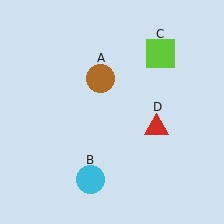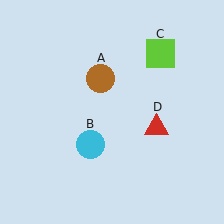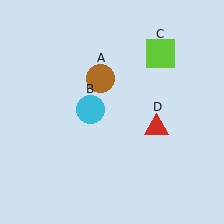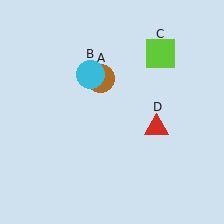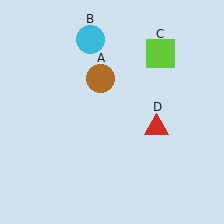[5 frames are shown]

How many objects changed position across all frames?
1 object changed position: cyan circle (object B).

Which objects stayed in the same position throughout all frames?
Brown circle (object A) and lime square (object C) and red triangle (object D) remained stationary.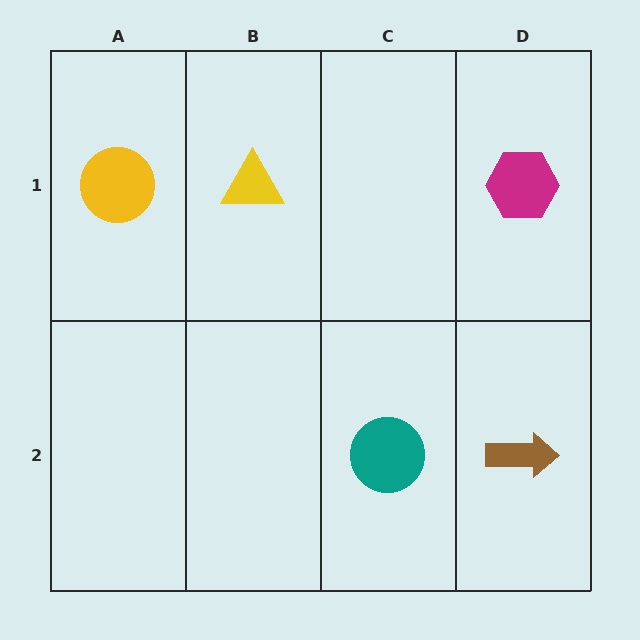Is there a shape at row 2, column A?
No, that cell is empty.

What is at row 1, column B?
A yellow triangle.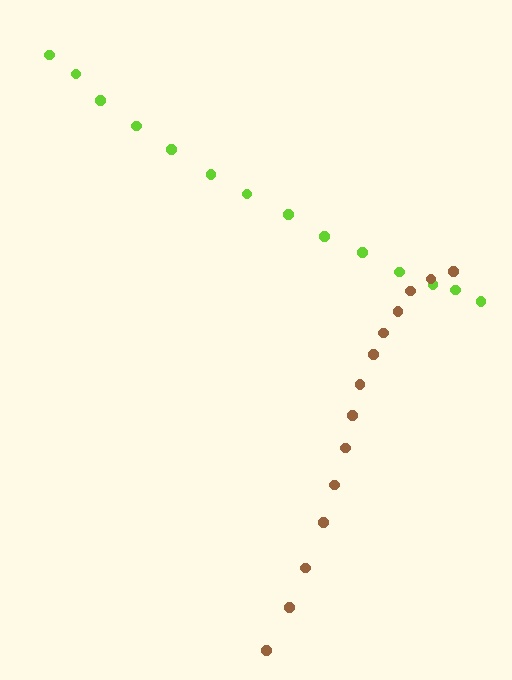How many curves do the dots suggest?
There are 2 distinct paths.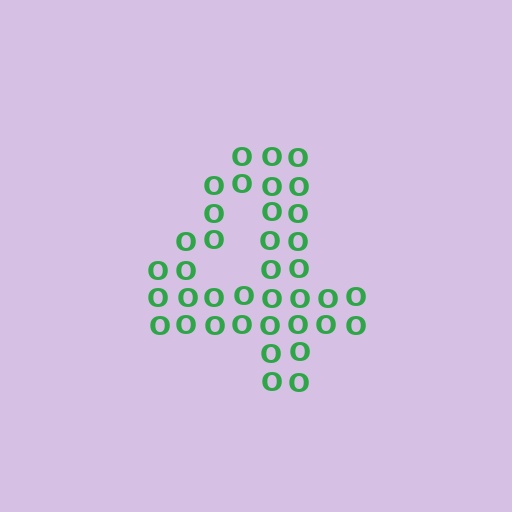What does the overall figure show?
The overall figure shows the digit 4.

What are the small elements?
The small elements are letter O's.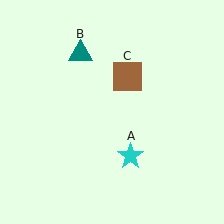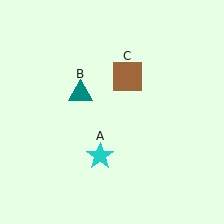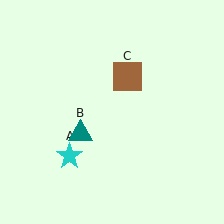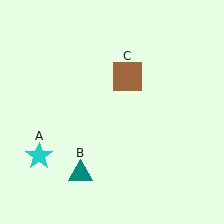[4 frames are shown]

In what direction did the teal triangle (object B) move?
The teal triangle (object B) moved down.